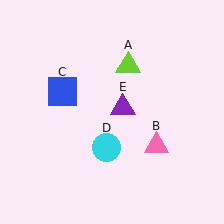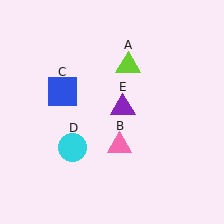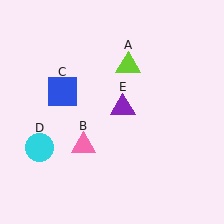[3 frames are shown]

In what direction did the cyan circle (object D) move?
The cyan circle (object D) moved left.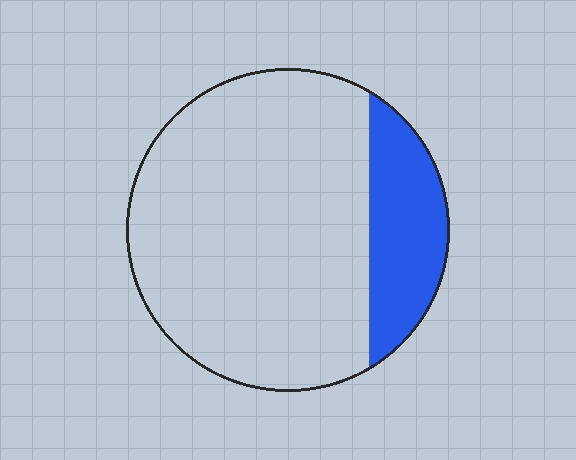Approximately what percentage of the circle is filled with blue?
Approximately 20%.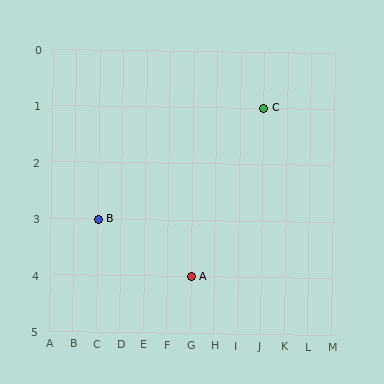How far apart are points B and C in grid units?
Points B and C are 7 columns and 2 rows apart (about 7.3 grid units diagonally).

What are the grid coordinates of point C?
Point C is at grid coordinates (J, 1).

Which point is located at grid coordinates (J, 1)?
Point C is at (J, 1).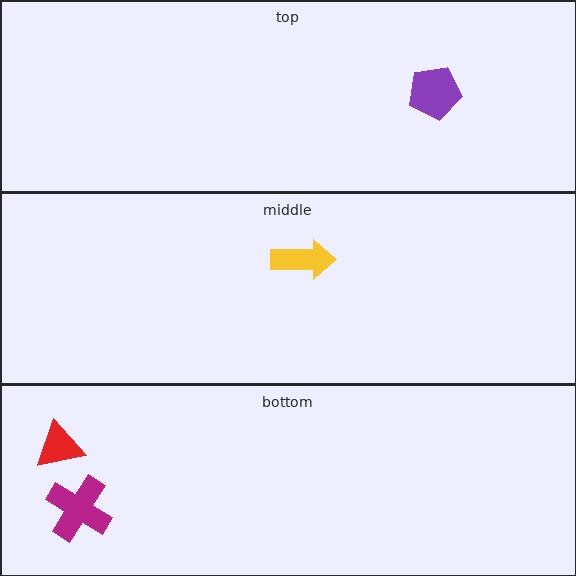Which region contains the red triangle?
The bottom region.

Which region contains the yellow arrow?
The middle region.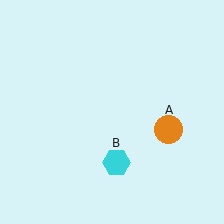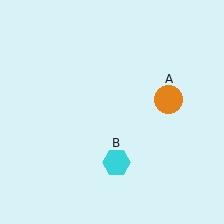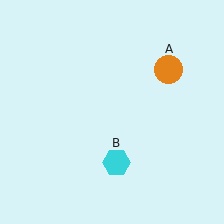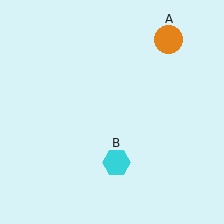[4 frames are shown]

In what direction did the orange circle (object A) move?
The orange circle (object A) moved up.